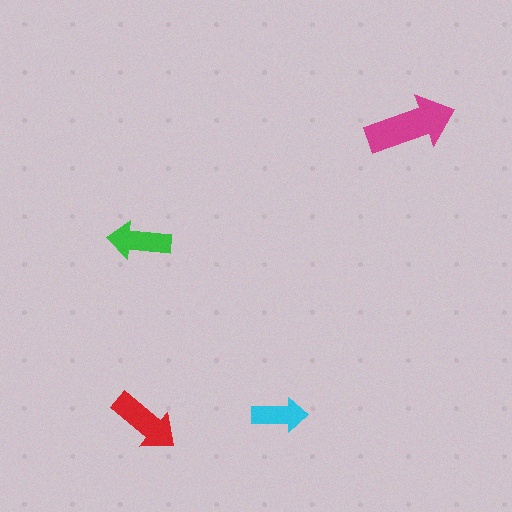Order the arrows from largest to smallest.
the magenta one, the red one, the green one, the cyan one.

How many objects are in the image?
There are 4 objects in the image.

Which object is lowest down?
The red arrow is bottommost.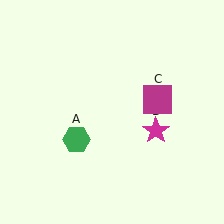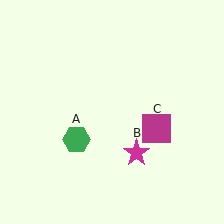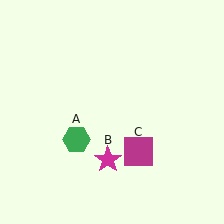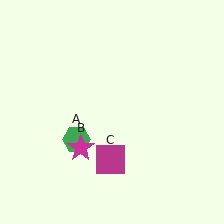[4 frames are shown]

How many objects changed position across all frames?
2 objects changed position: magenta star (object B), magenta square (object C).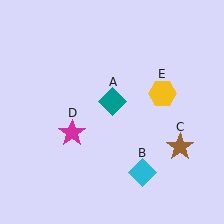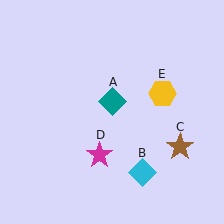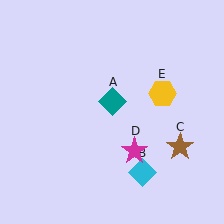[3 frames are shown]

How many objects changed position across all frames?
1 object changed position: magenta star (object D).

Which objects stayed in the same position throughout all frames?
Teal diamond (object A) and cyan diamond (object B) and brown star (object C) and yellow hexagon (object E) remained stationary.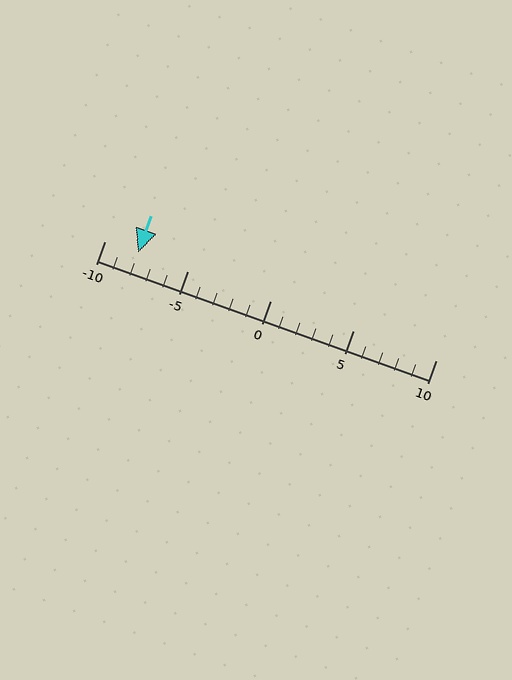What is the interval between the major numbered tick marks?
The major tick marks are spaced 5 units apart.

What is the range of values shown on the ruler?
The ruler shows values from -10 to 10.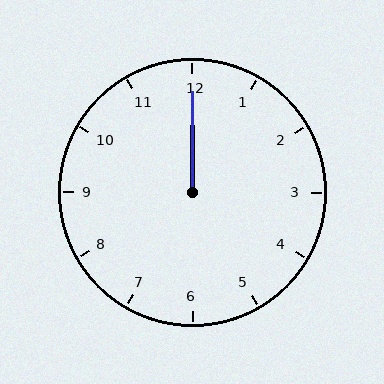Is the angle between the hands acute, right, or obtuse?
It is acute.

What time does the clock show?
12:00.